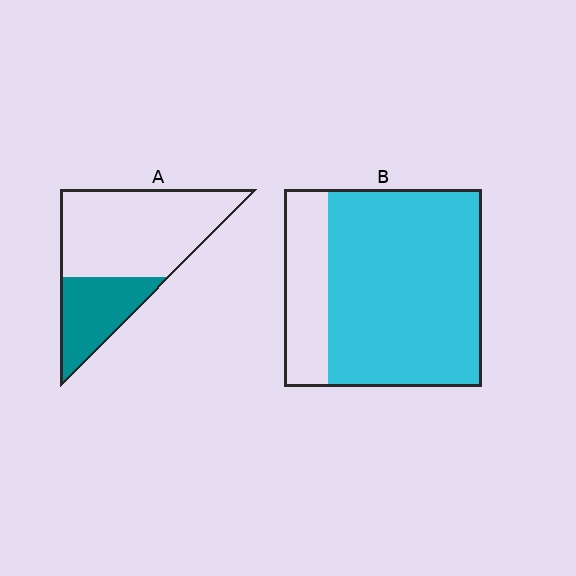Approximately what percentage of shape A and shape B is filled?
A is approximately 30% and B is approximately 80%.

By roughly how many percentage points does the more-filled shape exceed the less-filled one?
By roughly 45 percentage points (B over A).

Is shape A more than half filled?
No.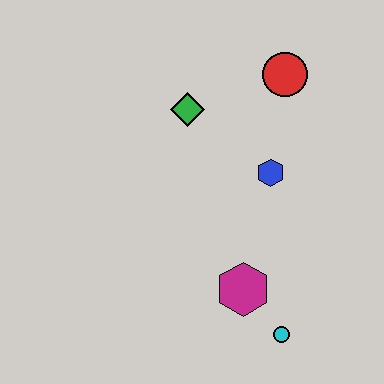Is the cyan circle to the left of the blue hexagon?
No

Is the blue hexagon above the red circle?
No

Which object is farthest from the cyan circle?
The red circle is farthest from the cyan circle.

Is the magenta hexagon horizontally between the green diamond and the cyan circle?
Yes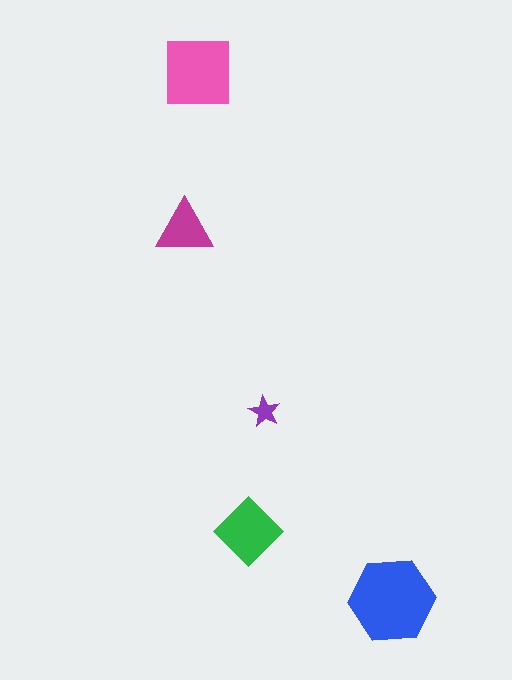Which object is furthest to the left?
The magenta triangle is leftmost.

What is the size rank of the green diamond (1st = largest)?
3rd.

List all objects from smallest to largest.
The purple star, the magenta triangle, the green diamond, the pink square, the blue hexagon.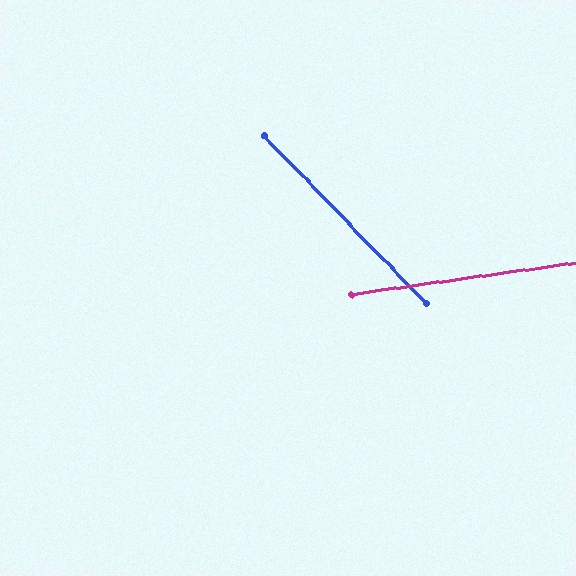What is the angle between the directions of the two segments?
Approximately 54 degrees.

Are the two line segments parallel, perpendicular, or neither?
Neither parallel nor perpendicular — they differ by about 54°.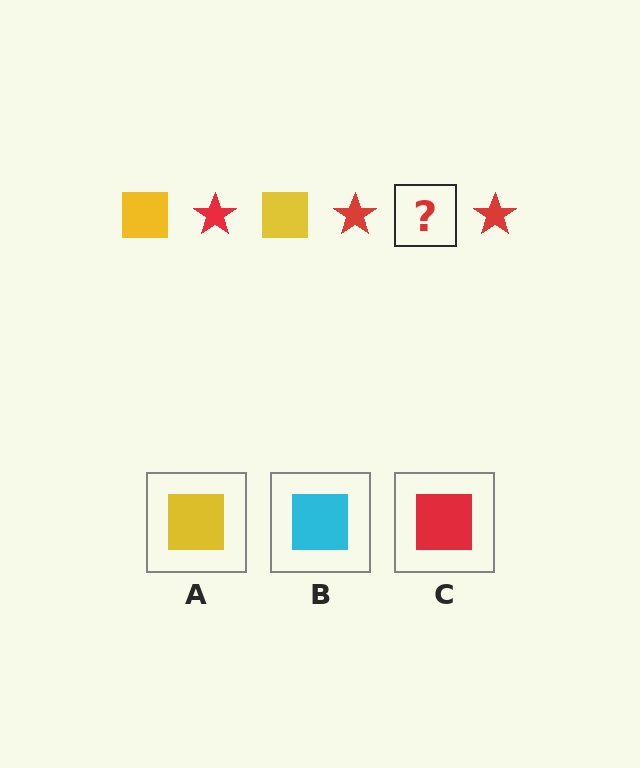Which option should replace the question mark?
Option A.